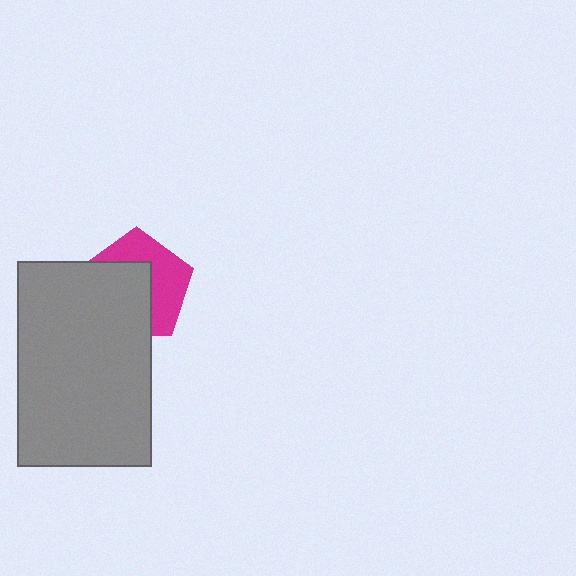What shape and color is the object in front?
The object in front is a gray rectangle.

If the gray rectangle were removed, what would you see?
You would see the complete magenta pentagon.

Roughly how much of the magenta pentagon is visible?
About half of it is visible (roughly 47%).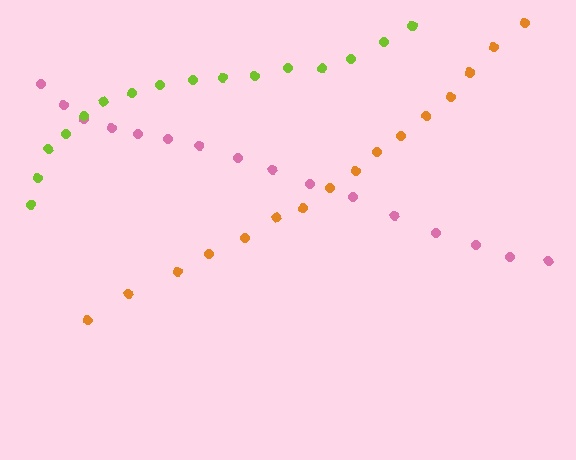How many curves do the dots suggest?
There are 3 distinct paths.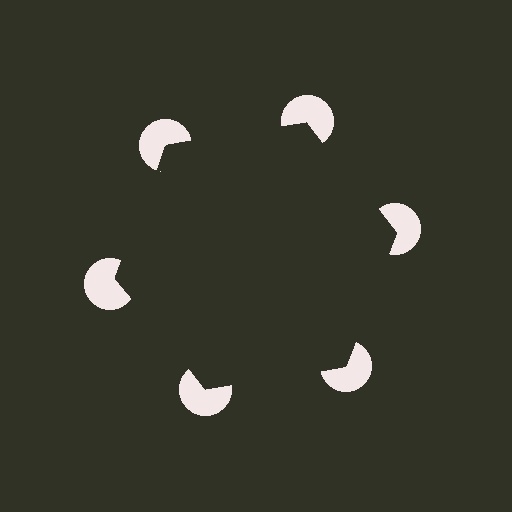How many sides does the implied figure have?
6 sides.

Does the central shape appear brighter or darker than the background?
It typically appears slightly darker than the background, even though no actual brightness change is drawn.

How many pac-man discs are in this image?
There are 6 — one at each vertex of the illusory hexagon.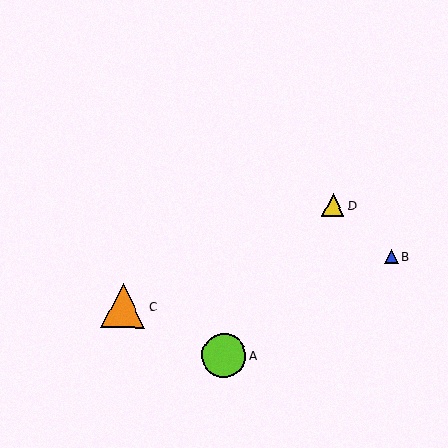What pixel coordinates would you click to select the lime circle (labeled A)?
Click at (224, 355) to select the lime circle A.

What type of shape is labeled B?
Shape B is a blue triangle.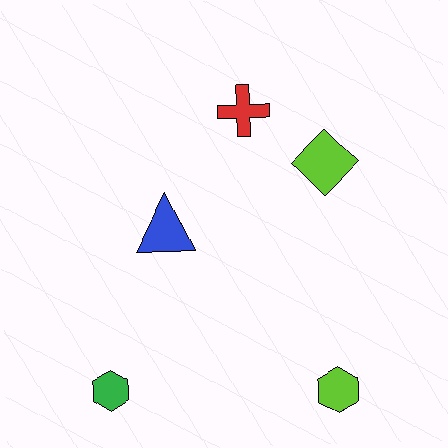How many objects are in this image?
There are 5 objects.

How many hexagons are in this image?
There are 2 hexagons.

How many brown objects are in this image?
There are no brown objects.